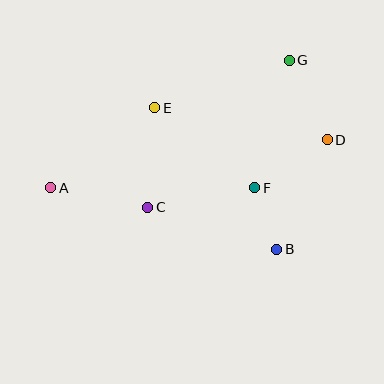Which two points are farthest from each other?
Points A and D are farthest from each other.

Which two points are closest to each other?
Points B and F are closest to each other.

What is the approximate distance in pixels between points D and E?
The distance between D and E is approximately 175 pixels.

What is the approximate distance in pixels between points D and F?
The distance between D and F is approximately 87 pixels.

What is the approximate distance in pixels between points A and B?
The distance between A and B is approximately 234 pixels.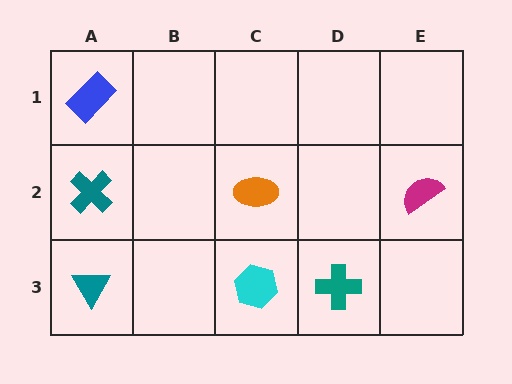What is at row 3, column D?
A teal cross.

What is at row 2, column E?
A magenta semicircle.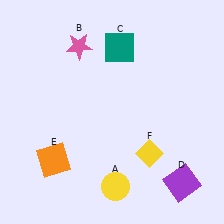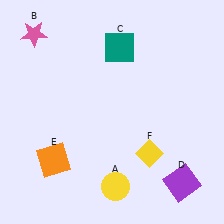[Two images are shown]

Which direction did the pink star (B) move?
The pink star (B) moved left.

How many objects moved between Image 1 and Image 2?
1 object moved between the two images.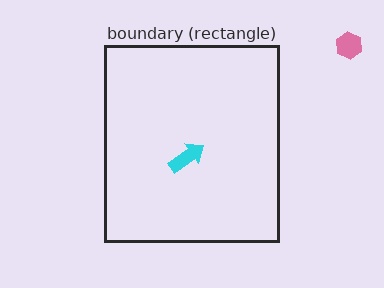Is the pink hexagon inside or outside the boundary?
Outside.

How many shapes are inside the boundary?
1 inside, 1 outside.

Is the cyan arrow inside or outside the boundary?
Inside.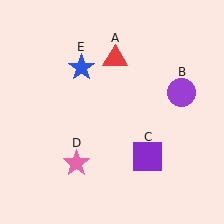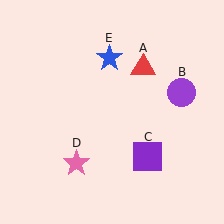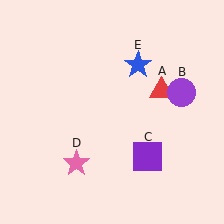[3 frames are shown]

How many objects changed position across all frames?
2 objects changed position: red triangle (object A), blue star (object E).